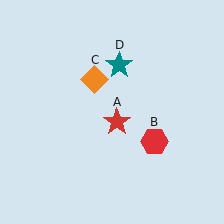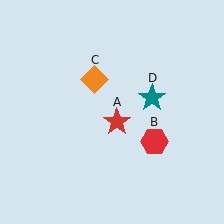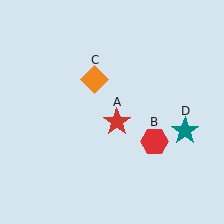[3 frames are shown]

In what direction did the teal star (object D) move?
The teal star (object D) moved down and to the right.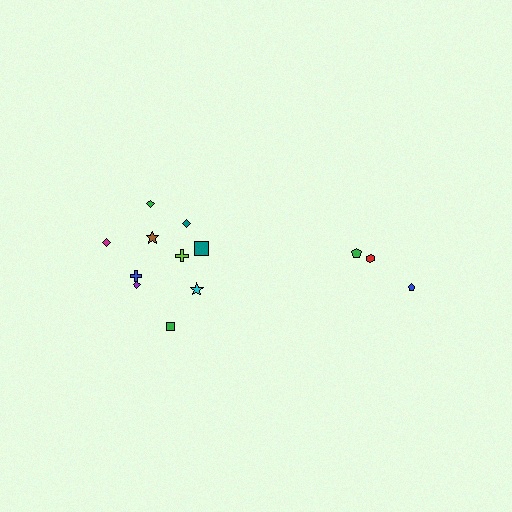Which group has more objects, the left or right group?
The left group.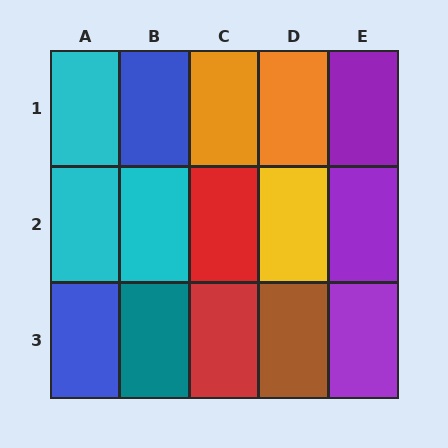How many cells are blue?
2 cells are blue.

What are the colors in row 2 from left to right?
Cyan, cyan, red, yellow, purple.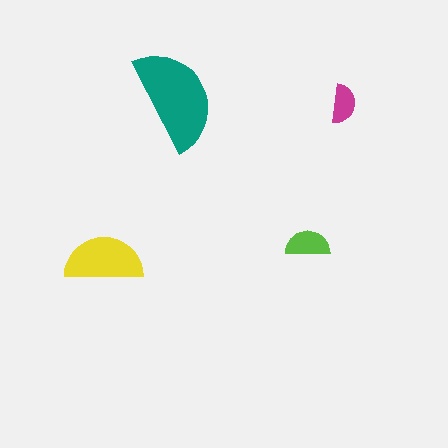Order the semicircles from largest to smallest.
the teal one, the yellow one, the lime one, the magenta one.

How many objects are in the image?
There are 4 objects in the image.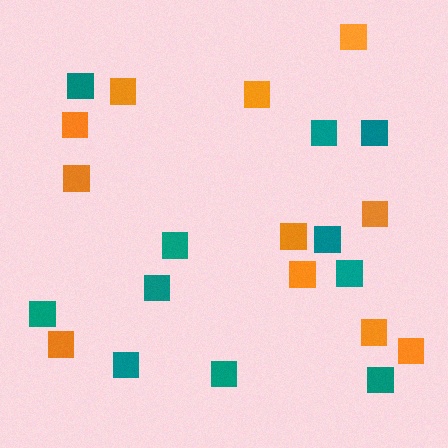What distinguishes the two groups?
There are 2 groups: one group of orange squares (11) and one group of teal squares (11).